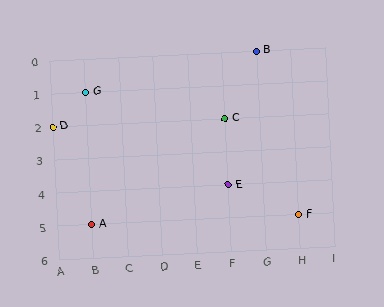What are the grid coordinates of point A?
Point A is at grid coordinates (B, 5).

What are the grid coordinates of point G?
Point G is at grid coordinates (B, 1).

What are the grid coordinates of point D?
Point D is at grid coordinates (A, 2).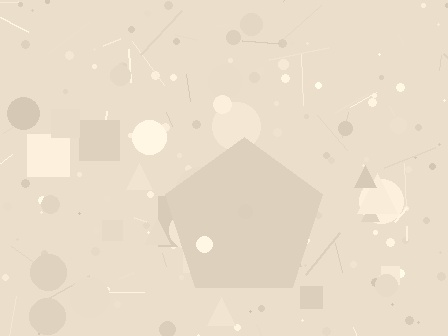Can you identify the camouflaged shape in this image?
The camouflaged shape is a pentagon.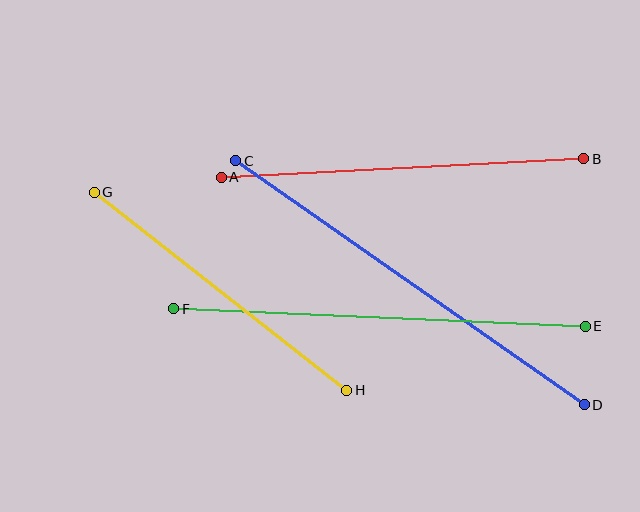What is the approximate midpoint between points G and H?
The midpoint is at approximately (220, 291) pixels.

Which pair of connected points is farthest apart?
Points C and D are farthest apart.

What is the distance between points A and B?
The distance is approximately 363 pixels.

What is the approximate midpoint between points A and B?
The midpoint is at approximately (402, 168) pixels.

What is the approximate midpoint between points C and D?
The midpoint is at approximately (410, 283) pixels.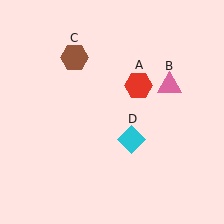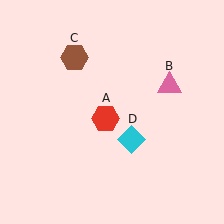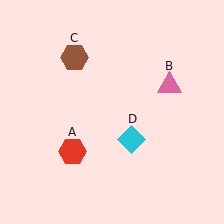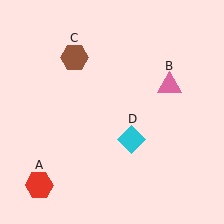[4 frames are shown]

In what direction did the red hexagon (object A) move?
The red hexagon (object A) moved down and to the left.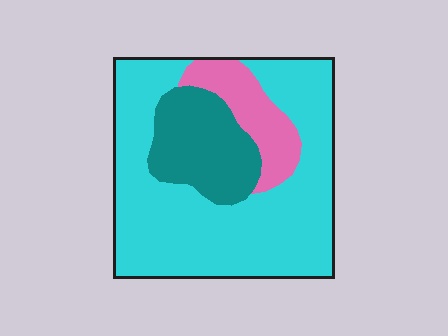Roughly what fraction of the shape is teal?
Teal takes up about one fifth (1/5) of the shape.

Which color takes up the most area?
Cyan, at roughly 65%.